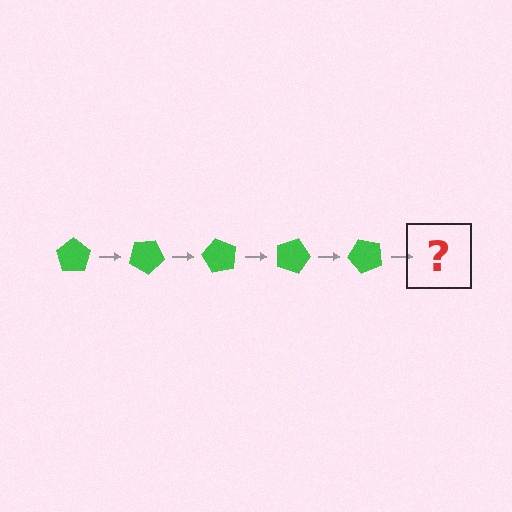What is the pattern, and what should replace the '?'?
The pattern is that the pentagon rotates 30 degrees each step. The '?' should be a green pentagon rotated 150 degrees.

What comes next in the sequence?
The next element should be a green pentagon rotated 150 degrees.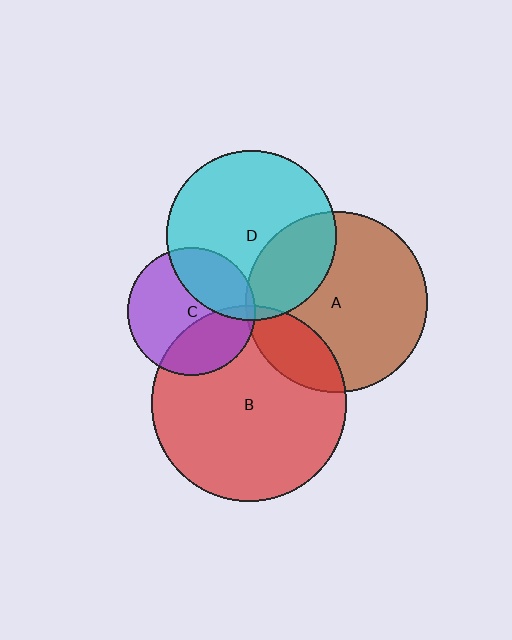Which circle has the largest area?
Circle B (red).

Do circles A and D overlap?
Yes.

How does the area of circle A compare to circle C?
Approximately 2.0 times.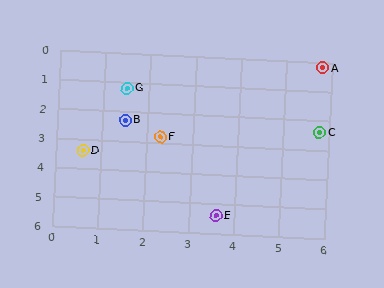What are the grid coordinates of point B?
Point B is at approximately (1.5, 2.3).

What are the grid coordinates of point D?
Point D is at approximately (0.6, 3.4).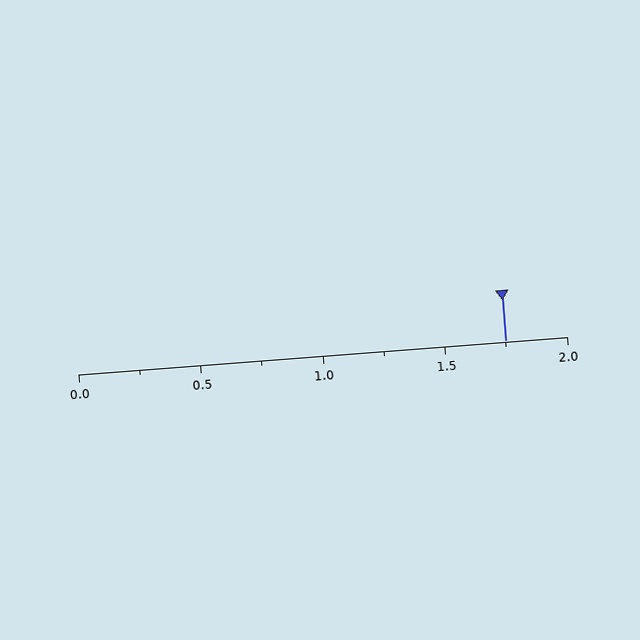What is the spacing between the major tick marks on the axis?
The major ticks are spaced 0.5 apart.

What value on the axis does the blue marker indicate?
The marker indicates approximately 1.75.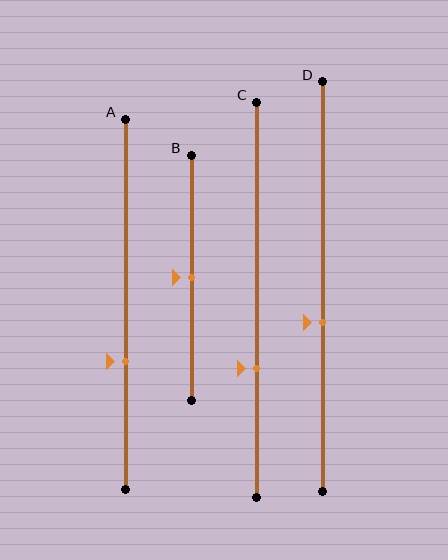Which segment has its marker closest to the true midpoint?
Segment B has its marker closest to the true midpoint.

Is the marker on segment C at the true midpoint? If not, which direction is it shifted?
No, the marker on segment C is shifted downward by about 17% of the segment length.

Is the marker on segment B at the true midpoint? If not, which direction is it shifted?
Yes, the marker on segment B is at the true midpoint.